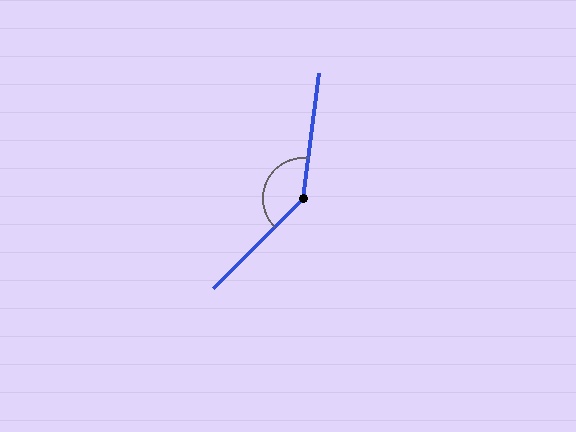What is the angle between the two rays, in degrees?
Approximately 142 degrees.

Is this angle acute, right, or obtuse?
It is obtuse.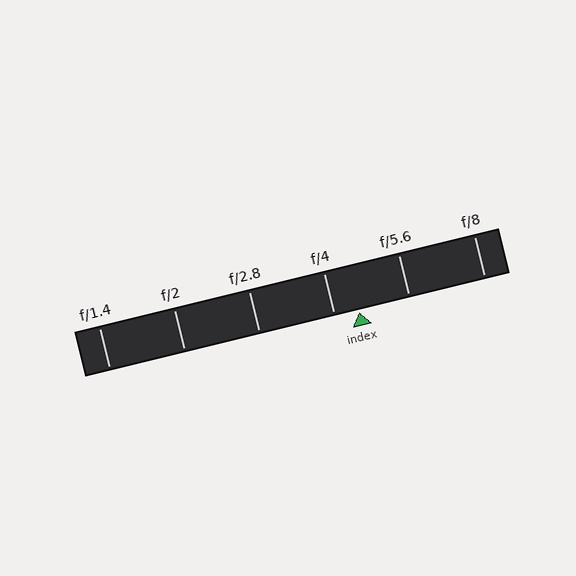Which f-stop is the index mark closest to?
The index mark is closest to f/4.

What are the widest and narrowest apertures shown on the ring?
The widest aperture shown is f/1.4 and the narrowest is f/8.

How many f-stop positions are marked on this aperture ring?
There are 6 f-stop positions marked.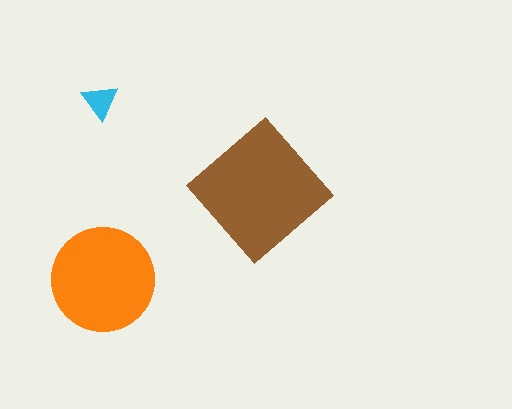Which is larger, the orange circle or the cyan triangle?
The orange circle.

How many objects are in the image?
There are 3 objects in the image.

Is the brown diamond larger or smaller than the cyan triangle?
Larger.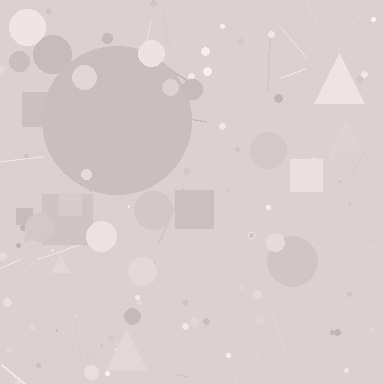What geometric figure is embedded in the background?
A circle is embedded in the background.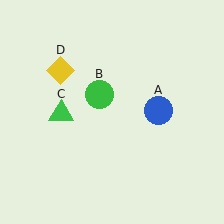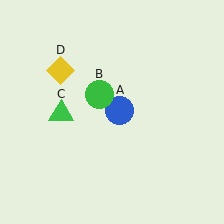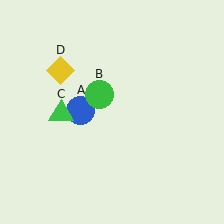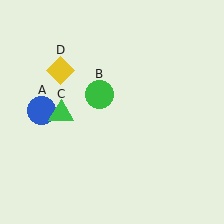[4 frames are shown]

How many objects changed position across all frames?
1 object changed position: blue circle (object A).